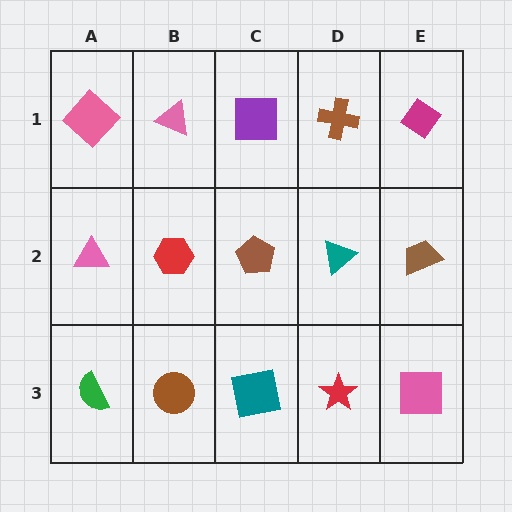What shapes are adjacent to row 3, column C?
A brown pentagon (row 2, column C), a brown circle (row 3, column B), a red star (row 3, column D).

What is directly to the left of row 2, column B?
A pink triangle.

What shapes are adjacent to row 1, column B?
A red hexagon (row 2, column B), a pink diamond (row 1, column A), a purple square (row 1, column C).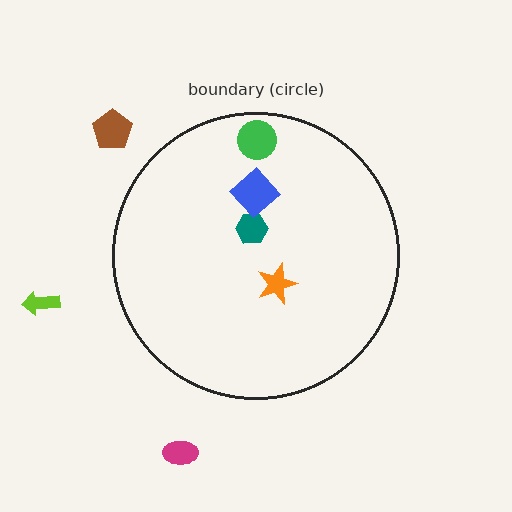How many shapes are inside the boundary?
4 inside, 3 outside.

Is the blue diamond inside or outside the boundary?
Inside.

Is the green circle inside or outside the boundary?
Inside.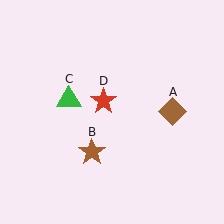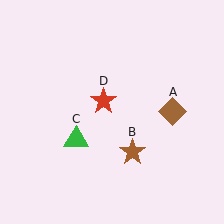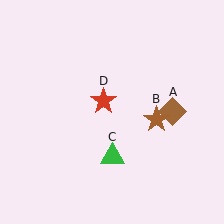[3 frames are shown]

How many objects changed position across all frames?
2 objects changed position: brown star (object B), green triangle (object C).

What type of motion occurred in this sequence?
The brown star (object B), green triangle (object C) rotated counterclockwise around the center of the scene.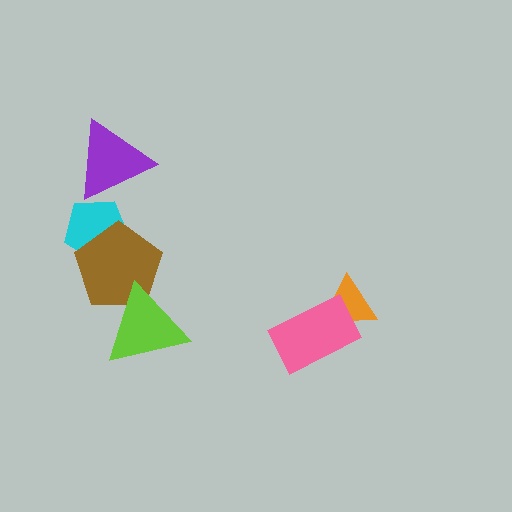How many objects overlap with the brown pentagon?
2 objects overlap with the brown pentagon.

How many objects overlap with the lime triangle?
1 object overlaps with the lime triangle.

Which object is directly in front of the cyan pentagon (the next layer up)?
The brown pentagon is directly in front of the cyan pentagon.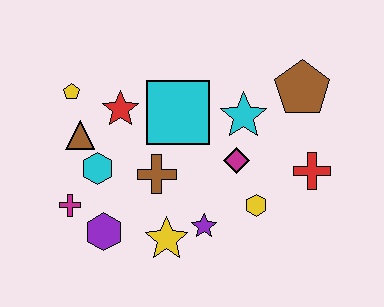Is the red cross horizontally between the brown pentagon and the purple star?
No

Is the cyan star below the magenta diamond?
No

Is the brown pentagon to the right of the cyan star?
Yes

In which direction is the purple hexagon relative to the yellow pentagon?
The purple hexagon is below the yellow pentagon.